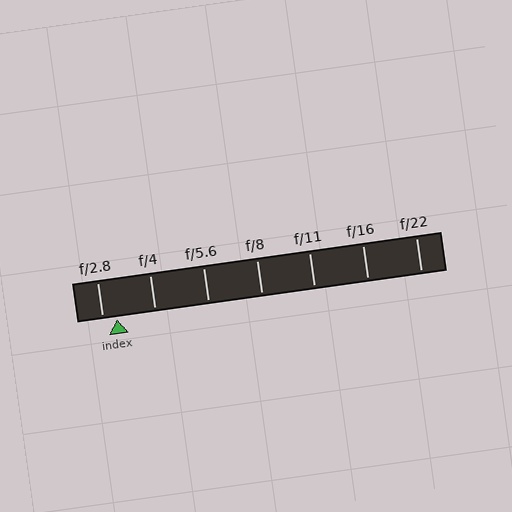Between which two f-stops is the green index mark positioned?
The index mark is between f/2.8 and f/4.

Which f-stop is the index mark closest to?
The index mark is closest to f/2.8.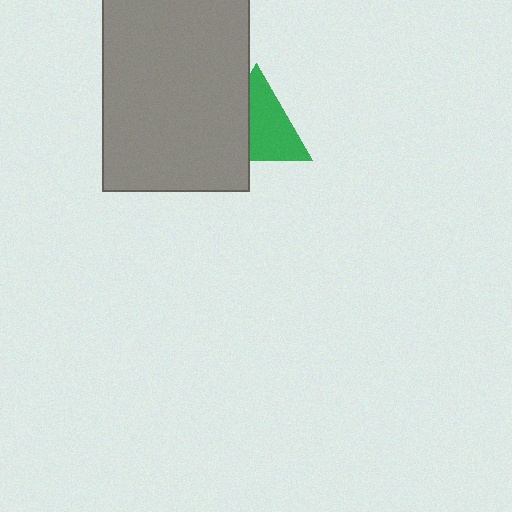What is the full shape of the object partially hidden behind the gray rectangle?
The partially hidden object is a green triangle.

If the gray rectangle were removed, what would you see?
You would see the complete green triangle.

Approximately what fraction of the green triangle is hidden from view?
Roughly 39% of the green triangle is hidden behind the gray rectangle.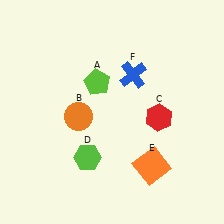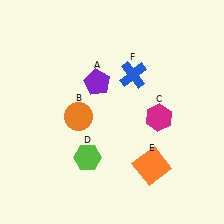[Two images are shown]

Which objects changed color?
A changed from lime to purple. C changed from red to magenta.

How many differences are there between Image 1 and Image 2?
There are 2 differences between the two images.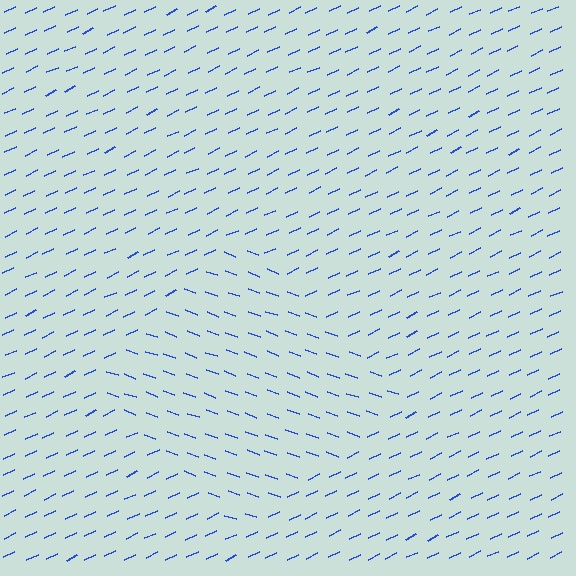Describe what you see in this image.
The image is filled with small blue line segments. A diamond region in the image has lines oriented differently from the surrounding lines, creating a visible texture boundary.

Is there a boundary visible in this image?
Yes, there is a texture boundary formed by a change in line orientation.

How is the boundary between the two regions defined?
The boundary is defined purely by a change in line orientation (approximately 45 degrees difference). All lines are the same color and thickness.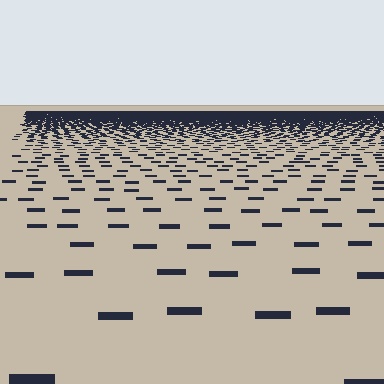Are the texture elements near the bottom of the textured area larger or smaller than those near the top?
Larger. Near the bottom, elements are closer to the viewer and appear at a bigger on-screen size.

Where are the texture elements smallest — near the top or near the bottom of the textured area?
Near the top.